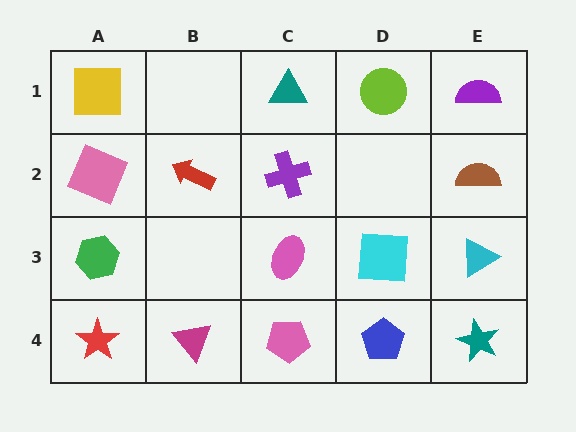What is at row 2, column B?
A red arrow.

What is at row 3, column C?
A pink ellipse.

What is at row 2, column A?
A pink square.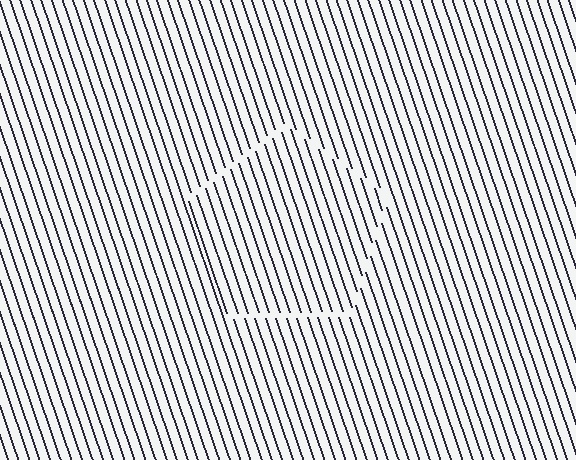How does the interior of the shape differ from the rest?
The interior of the shape contains the same grating, shifted by half a period — the contour is defined by the phase discontinuity where line-ends from the inner and outer gratings abut.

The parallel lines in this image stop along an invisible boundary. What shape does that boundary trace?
An illusory pentagon. The interior of the shape contains the same grating, shifted by half a period — the contour is defined by the phase discontinuity where line-ends from the inner and outer gratings abut.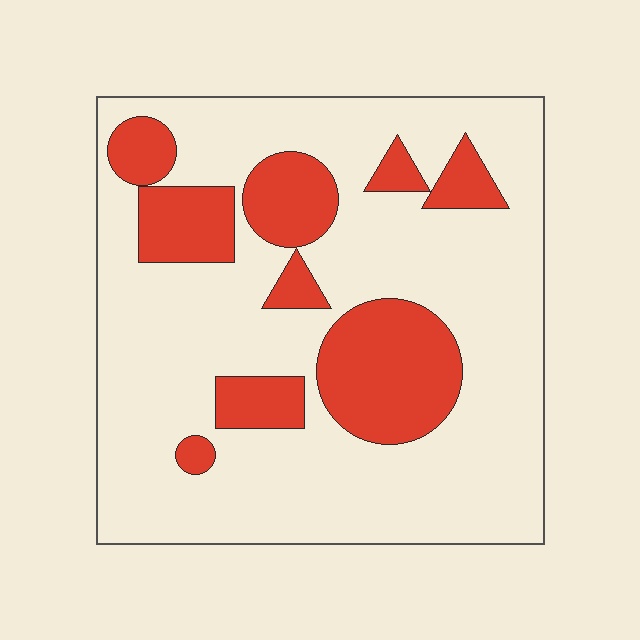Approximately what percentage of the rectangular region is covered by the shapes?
Approximately 25%.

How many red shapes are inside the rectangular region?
9.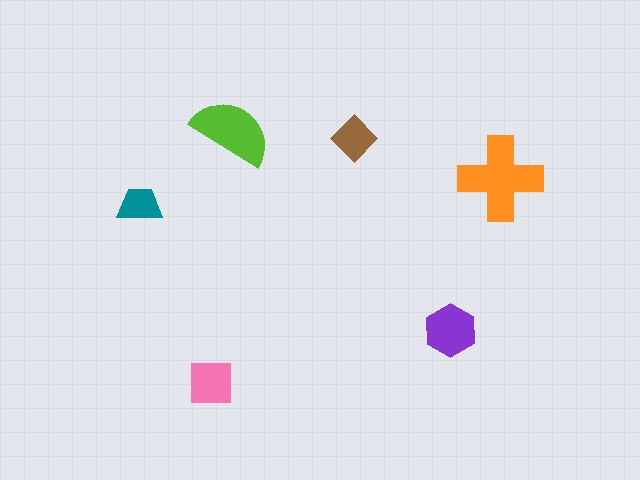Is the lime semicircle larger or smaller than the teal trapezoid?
Larger.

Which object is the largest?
The orange cross.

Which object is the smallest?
The teal trapezoid.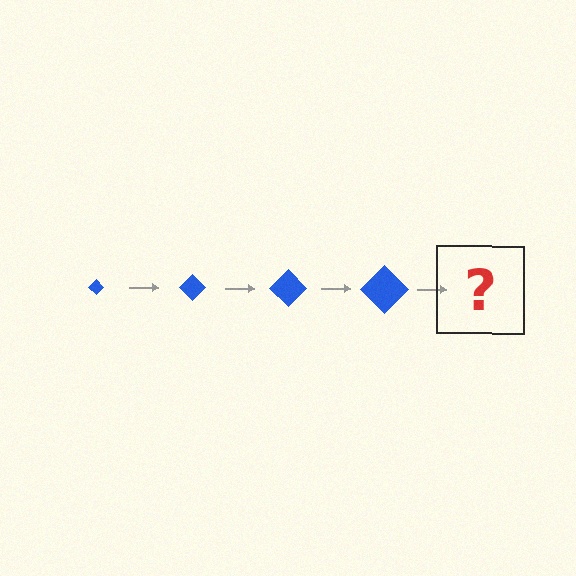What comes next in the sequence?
The next element should be a blue diamond, larger than the previous one.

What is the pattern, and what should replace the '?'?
The pattern is that the diamond gets progressively larger each step. The '?' should be a blue diamond, larger than the previous one.